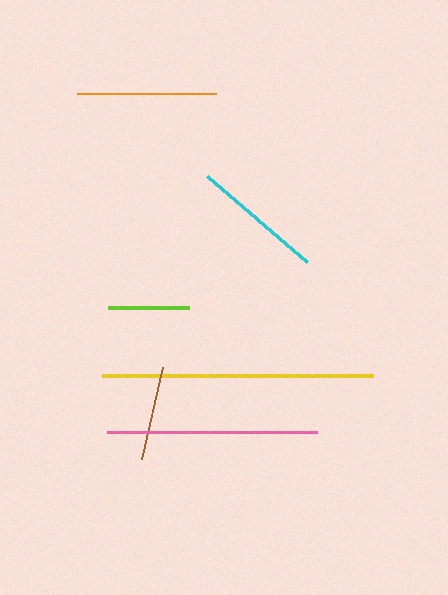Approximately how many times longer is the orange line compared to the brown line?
The orange line is approximately 1.5 times the length of the brown line.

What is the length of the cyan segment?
The cyan segment is approximately 132 pixels long.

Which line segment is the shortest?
The lime line is the shortest at approximately 81 pixels.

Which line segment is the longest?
The yellow line is the longest at approximately 271 pixels.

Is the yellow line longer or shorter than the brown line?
The yellow line is longer than the brown line.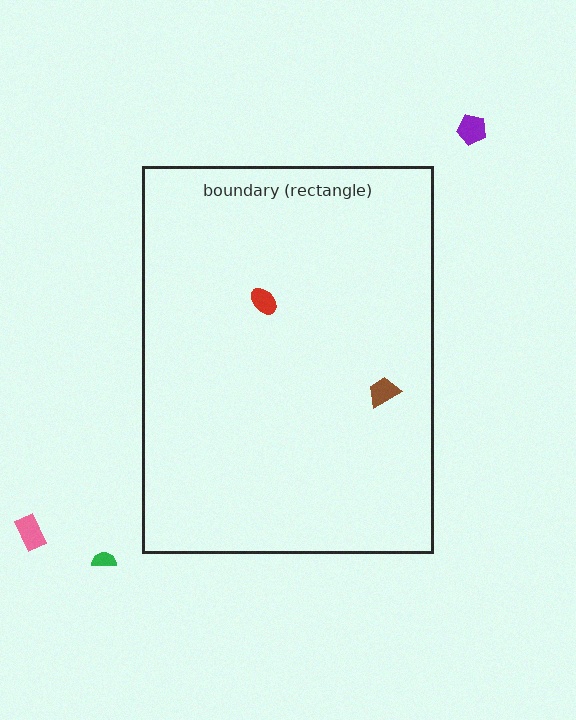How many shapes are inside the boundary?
2 inside, 3 outside.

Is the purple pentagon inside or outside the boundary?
Outside.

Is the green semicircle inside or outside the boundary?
Outside.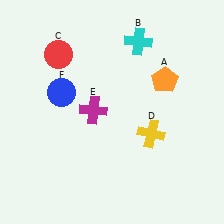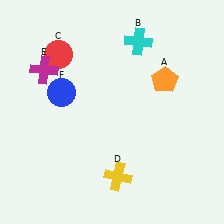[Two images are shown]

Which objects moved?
The objects that moved are: the yellow cross (D), the magenta cross (E).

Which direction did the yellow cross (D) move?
The yellow cross (D) moved down.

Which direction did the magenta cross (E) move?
The magenta cross (E) moved left.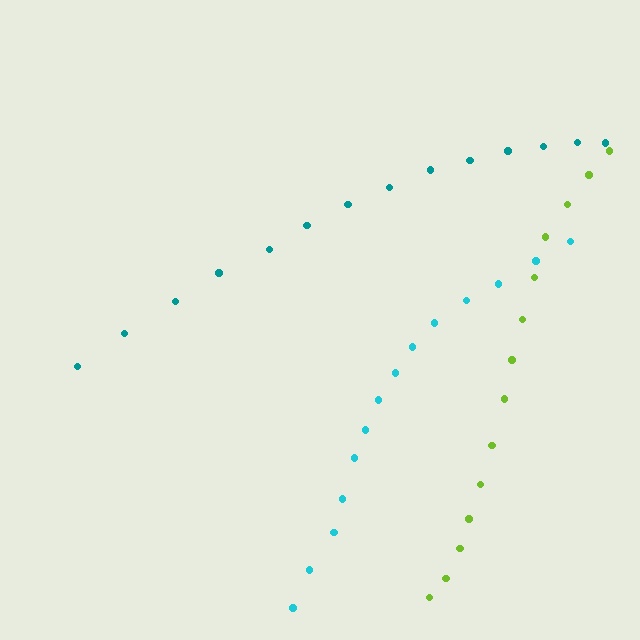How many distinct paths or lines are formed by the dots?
There are 3 distinct paths.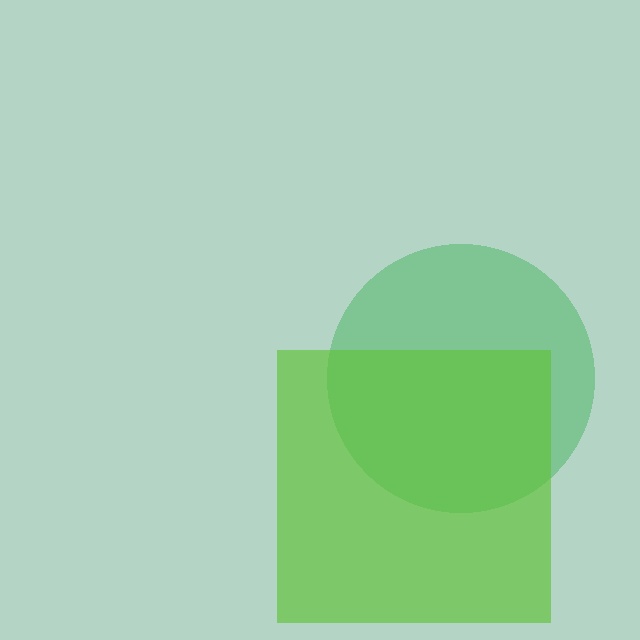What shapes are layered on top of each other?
The layered shapes are: a green circle, a lime square.